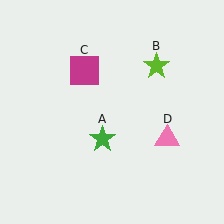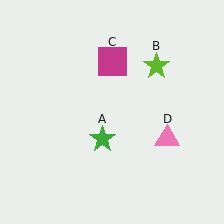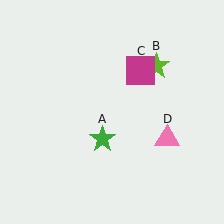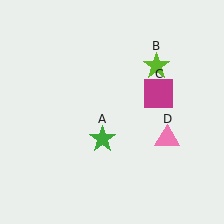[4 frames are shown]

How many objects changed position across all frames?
1 object changed position: magenta square (object C).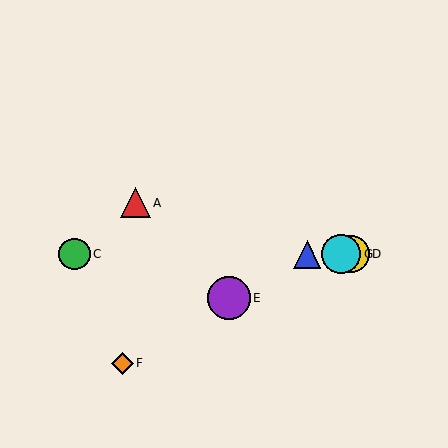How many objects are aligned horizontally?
4 objects (B, C, D, G) are aligned horizontally.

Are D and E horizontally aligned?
No, D is at y≈254 and E is at y≈298.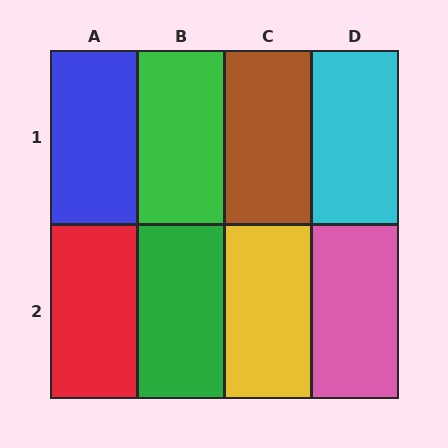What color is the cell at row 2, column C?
Yellow.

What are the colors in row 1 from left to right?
Blue, green, brown, cyan.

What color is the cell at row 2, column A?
Red.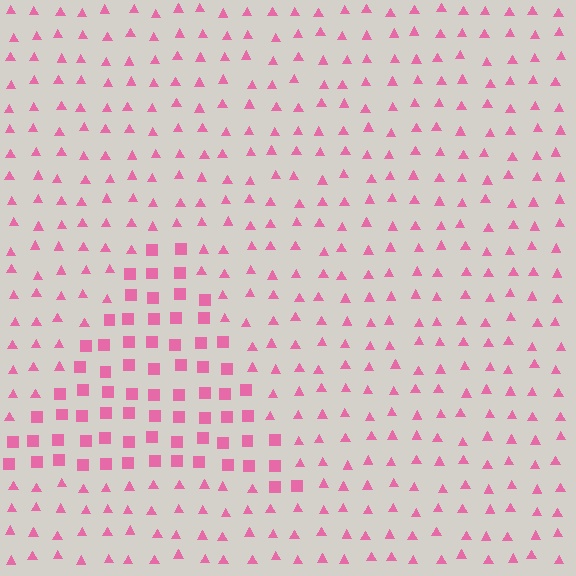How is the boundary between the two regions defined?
The boundary is defined by a change in element shape: squares inside vs. triangles outside. All elements share the same color and spacing.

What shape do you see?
I see a triangle.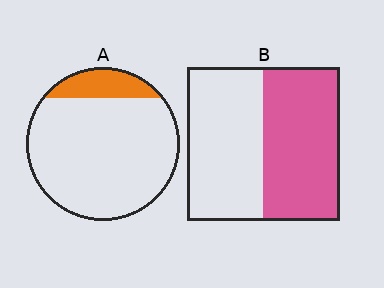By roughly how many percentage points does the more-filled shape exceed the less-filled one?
By roughly 35 percentage points (B over A).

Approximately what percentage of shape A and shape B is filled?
A is approximately 15% and B is approximately 50%.